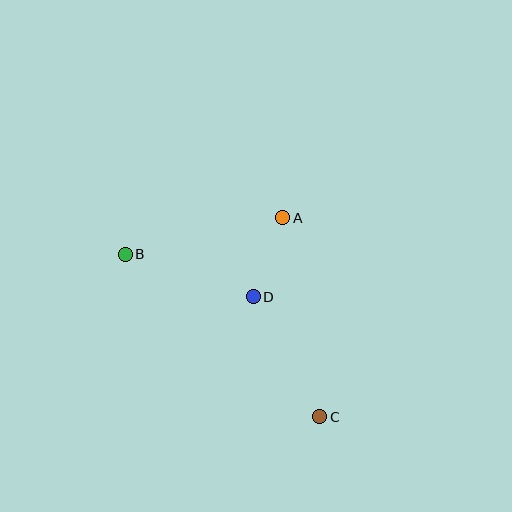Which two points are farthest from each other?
Points B and C are farthest from each other.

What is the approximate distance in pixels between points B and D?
The distance between B and D is approximately 135 pixels.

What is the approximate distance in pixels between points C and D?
The distance between C and D is approximately 137 pixels.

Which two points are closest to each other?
Points A and D are closest to each other.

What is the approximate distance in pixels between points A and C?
The distance between A and C is approximately 202 pixels.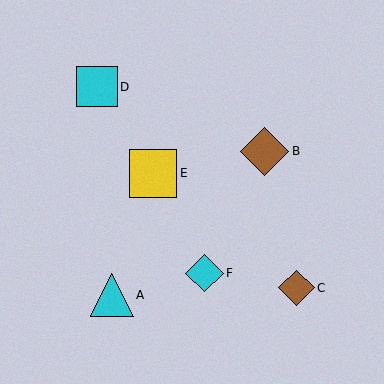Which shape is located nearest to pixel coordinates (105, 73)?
The cyan square (labeled D) at (97, 87) is nearest to that location.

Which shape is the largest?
The brown diamond (labeled B) is the largest.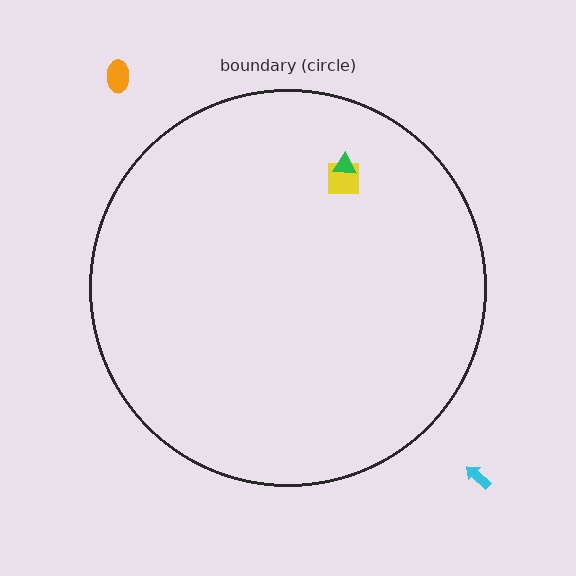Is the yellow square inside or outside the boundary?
Inside.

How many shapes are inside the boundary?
2 inside, 2 outside.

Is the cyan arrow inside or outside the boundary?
Outside.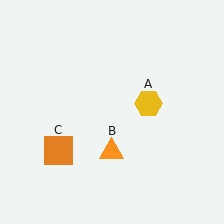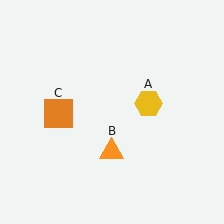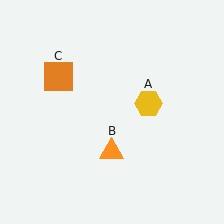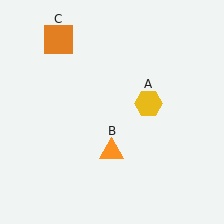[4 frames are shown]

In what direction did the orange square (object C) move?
The orange square (object C) moved up.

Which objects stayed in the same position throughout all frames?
Yellow hexagon (object A) and orange triangle (object B) remained stationary.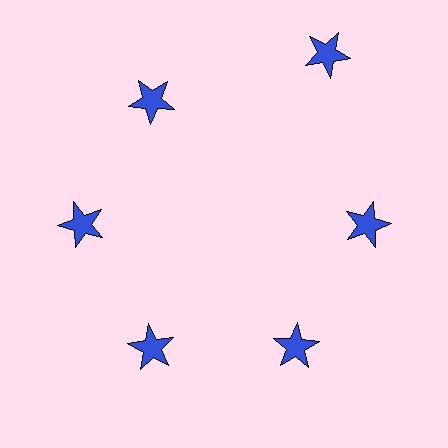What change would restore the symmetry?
The symmetry would be restored by moving it inward, back onto the ring so that all 6 stars sit at equal angles and equal distance from the center.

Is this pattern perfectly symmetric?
No. The 6 blue stars are arranged in a ring, but one element near the 1 o'clock position is pushed outward from the center, breaking the 6-fold rotational symmetry.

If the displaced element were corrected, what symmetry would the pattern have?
It would have 6-fold rotational symmetry — the pattern would map onto itself every 60 degrees.